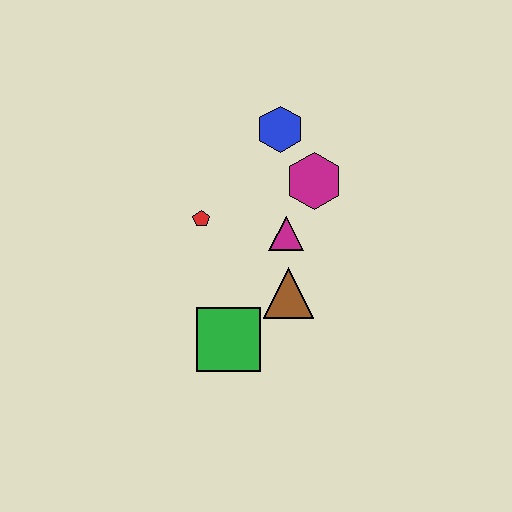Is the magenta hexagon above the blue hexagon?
No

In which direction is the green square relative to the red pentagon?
The green square is below the red pentagon.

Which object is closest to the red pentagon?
The magenta triangle is closest to the red pentagon.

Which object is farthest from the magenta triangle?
The green square is farthest from the magenta triangle.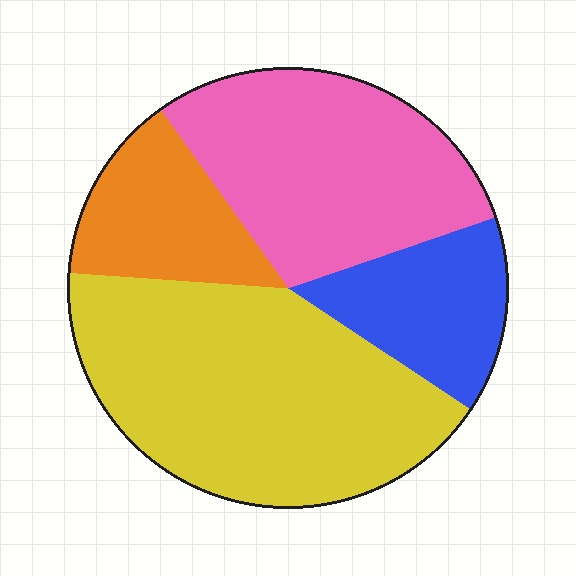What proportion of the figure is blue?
Blue takes up about one eighth (1/8) of the figure.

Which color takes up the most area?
Yellow, at roughly 40%.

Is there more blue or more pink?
Pink.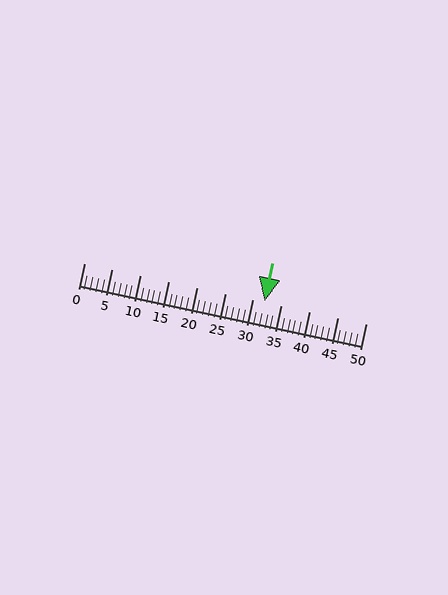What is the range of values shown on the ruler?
The ruler shows values from 0 to 50.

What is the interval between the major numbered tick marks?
The major tick marks are spaced 5 units apart.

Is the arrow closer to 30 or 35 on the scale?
The arrow is closer to 30.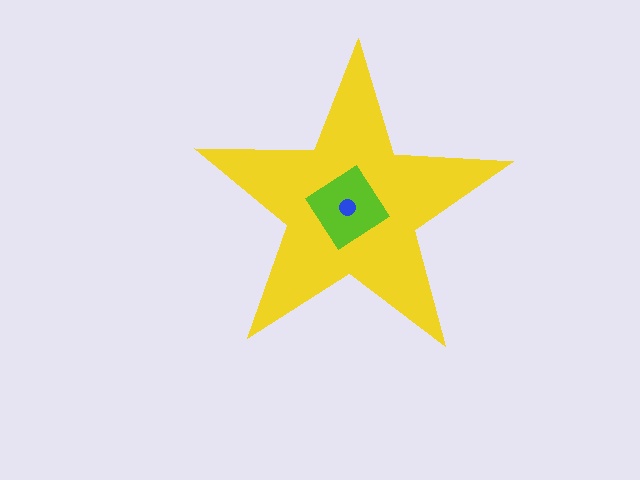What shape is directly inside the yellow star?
The lime diamond.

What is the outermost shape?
The yellow star.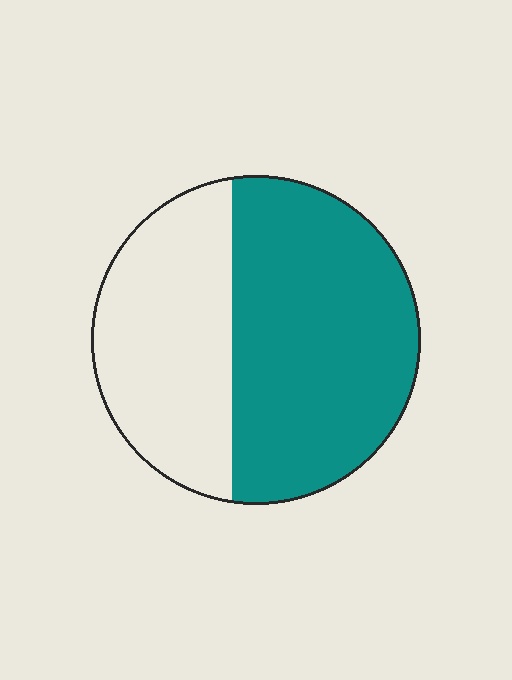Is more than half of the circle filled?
Yes.